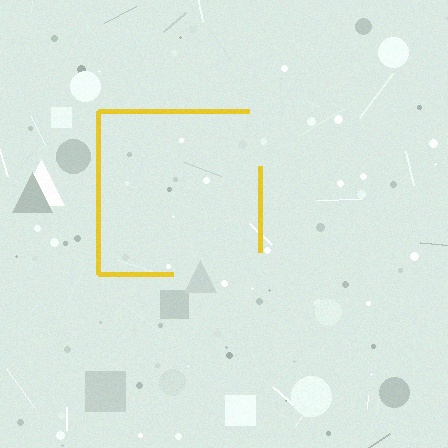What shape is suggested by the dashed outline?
The dashed outline suggests a square.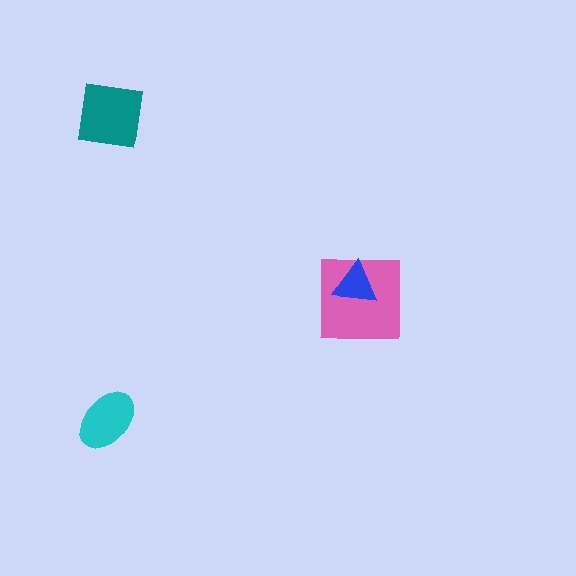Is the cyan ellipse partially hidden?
No, no other shape covers it.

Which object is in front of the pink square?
The blue triangle is in front of the pink square.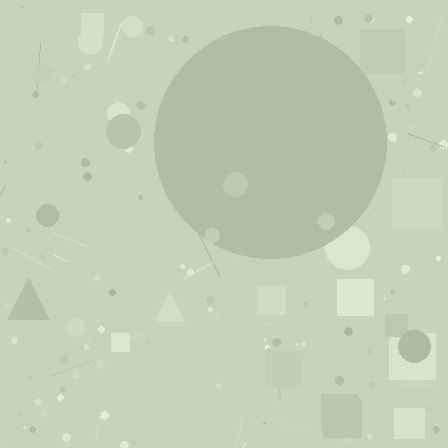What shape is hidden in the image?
A circle is hidden in the image.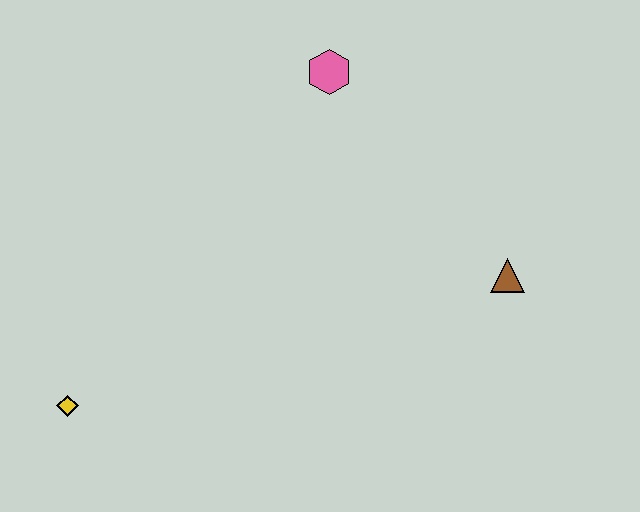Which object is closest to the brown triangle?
The pink hexagon is closest to the brown triangle.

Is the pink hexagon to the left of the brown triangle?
Yes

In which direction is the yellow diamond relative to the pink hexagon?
The yellow diamond is below the pink hexagon.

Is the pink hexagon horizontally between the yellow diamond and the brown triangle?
Yes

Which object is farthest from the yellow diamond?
The brown triangle is farthest from the yellow diamond.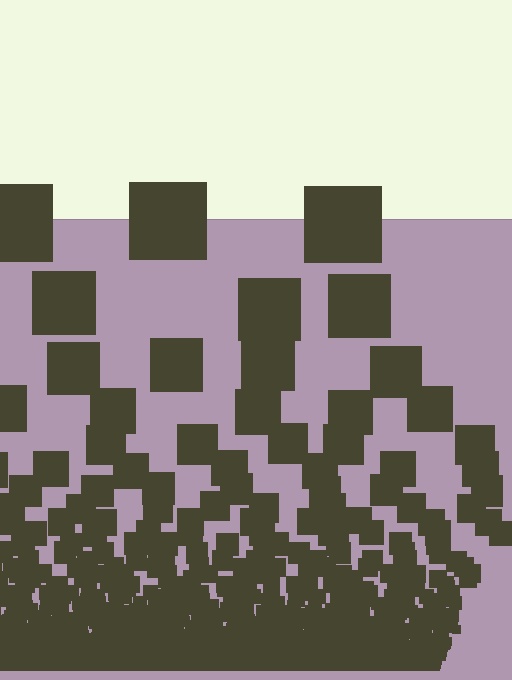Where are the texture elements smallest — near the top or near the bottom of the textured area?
Near the bottom.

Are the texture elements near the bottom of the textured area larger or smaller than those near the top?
Smaller. The gradient is inverted — elements near the bottom are smaller and denser.